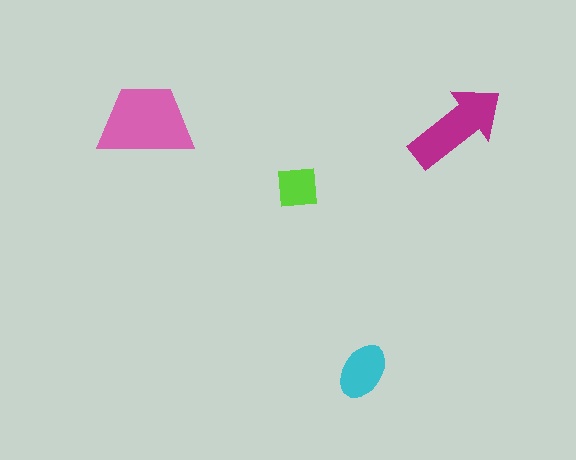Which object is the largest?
The pink trapezoid.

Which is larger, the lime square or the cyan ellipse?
The cyan ellipse.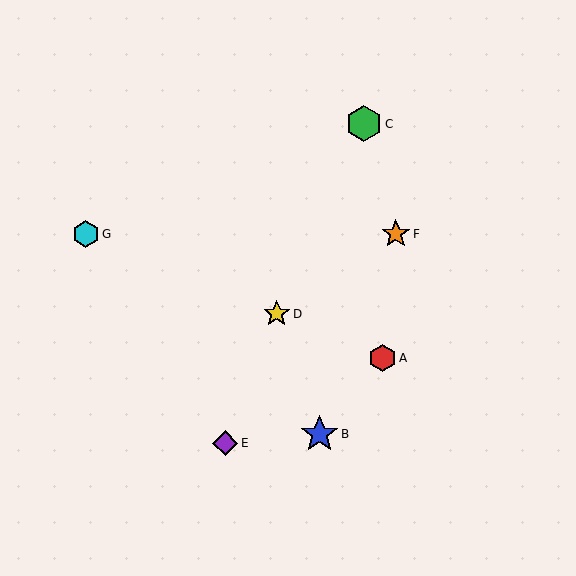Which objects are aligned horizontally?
Objects F, G are aligned horizontally.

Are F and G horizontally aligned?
Yes, both are at y≈234.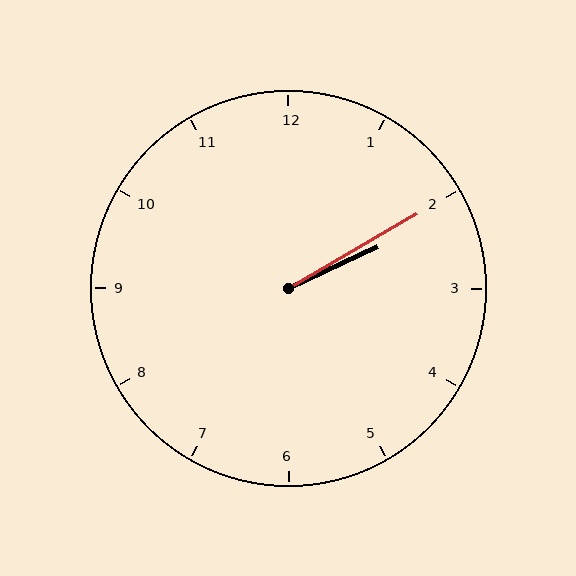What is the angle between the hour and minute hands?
Approximately 5 degrees.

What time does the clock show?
2:10.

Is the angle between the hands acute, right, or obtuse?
It is acute.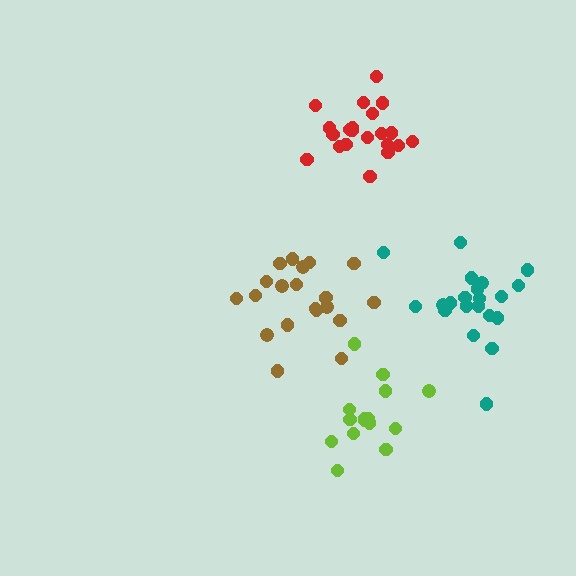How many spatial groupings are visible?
There are 4 spatial groupings.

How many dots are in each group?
Group 1: 21 dots, Group 2: 15 dots, Group 3: 21 dots, Group 4: 21 dots (78 total).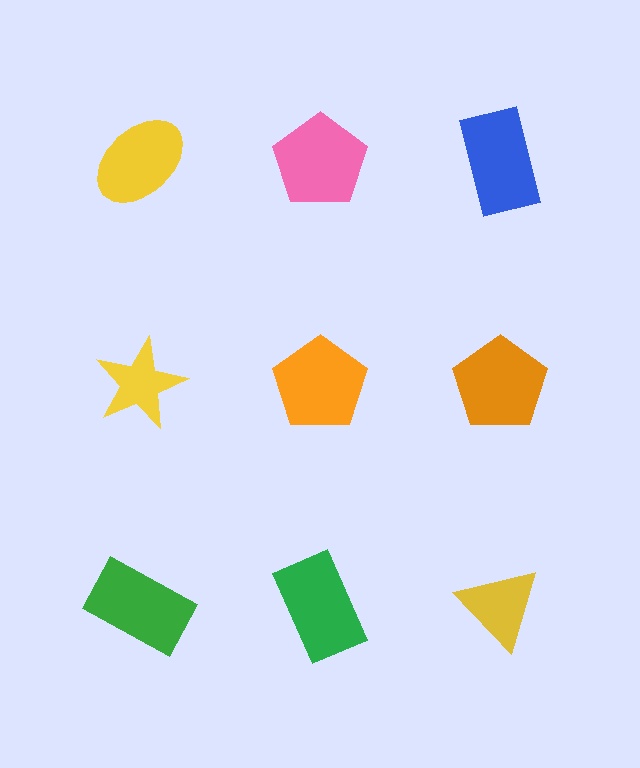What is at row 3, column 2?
A green rectangle.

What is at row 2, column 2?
An orange pentagon.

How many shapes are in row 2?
3 shapes.